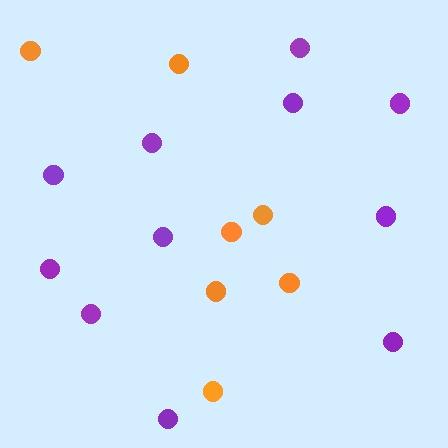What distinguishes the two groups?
There are 2 groups: one group of orange circles (7) and one group of purple circles (11).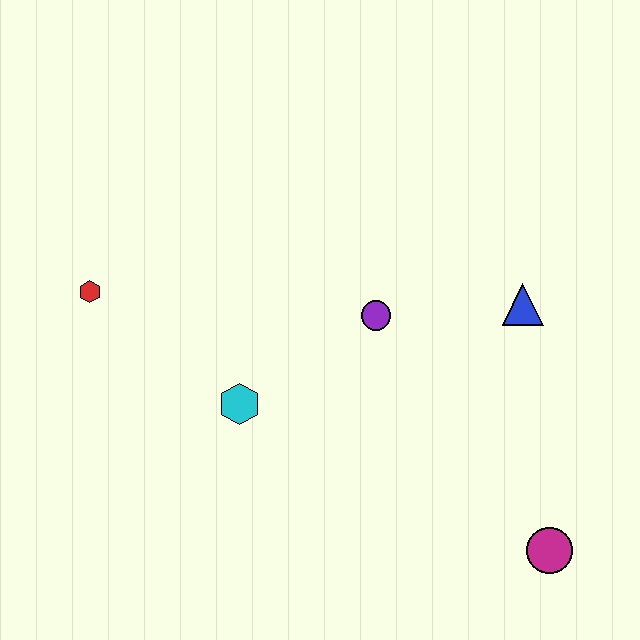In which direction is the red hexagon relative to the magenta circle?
The red hexagon is to the left of the magenta circle.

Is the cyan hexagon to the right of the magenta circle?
No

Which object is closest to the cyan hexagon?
The purple circle is closest to the cyan hexagon.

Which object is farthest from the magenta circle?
The red hexagon is farthest from the magenta circle.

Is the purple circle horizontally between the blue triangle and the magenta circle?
No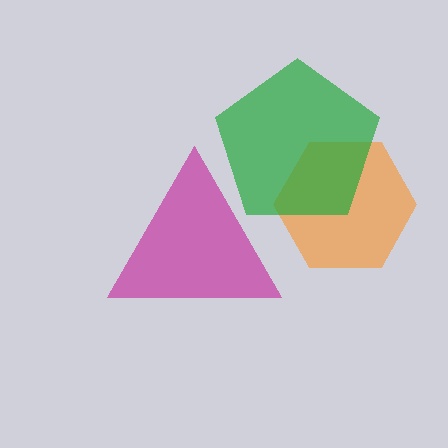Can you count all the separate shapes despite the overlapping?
Yes, there are 3 separate shapes.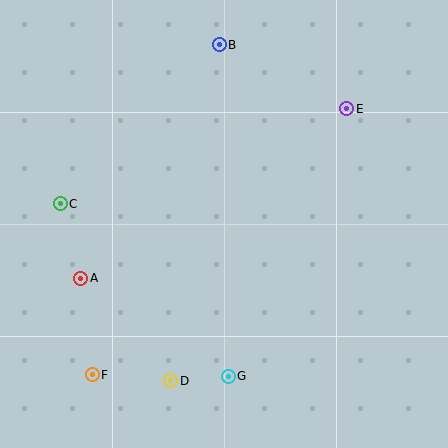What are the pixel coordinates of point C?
Point C is at (60, 204).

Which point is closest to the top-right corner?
Point E is closest to the top-right corner.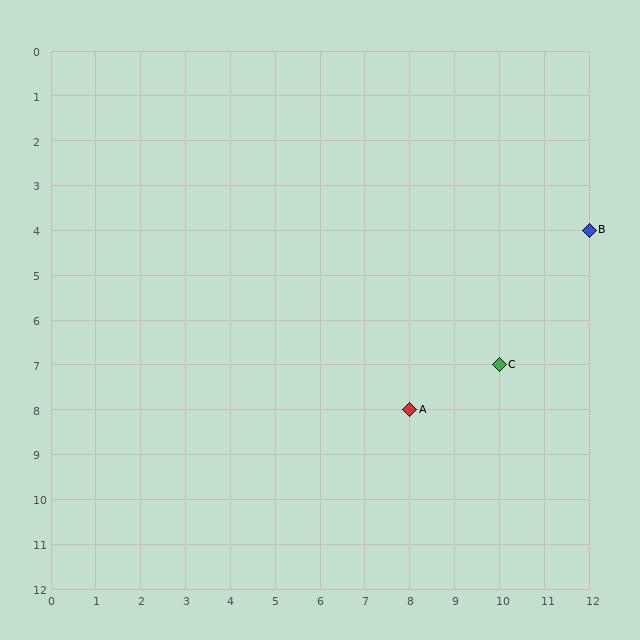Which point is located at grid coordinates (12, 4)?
Point B is at (12, 4).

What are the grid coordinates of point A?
Point A is at grid coordinates (8, 8).